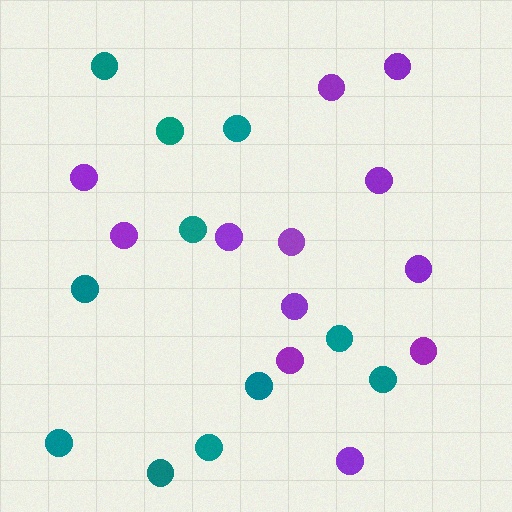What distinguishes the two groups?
There are 2 groups: one group of teal circles (11) and one group of purple circles (12).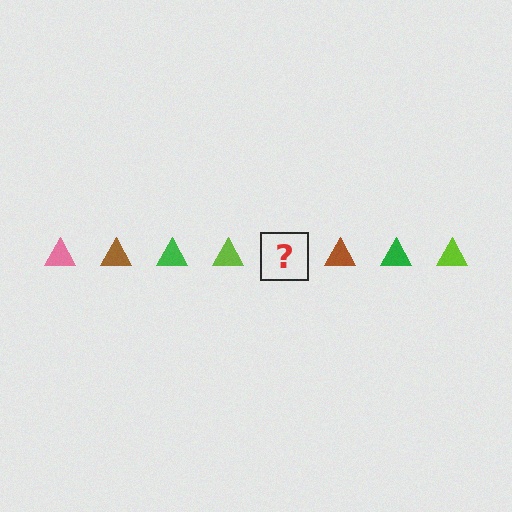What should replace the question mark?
The question mark should be replaced with a pink triangle.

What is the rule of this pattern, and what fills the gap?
The rule is that the pattern cycles through pink, brown, green, lime triangles. The gap should be filled with a pink triangle.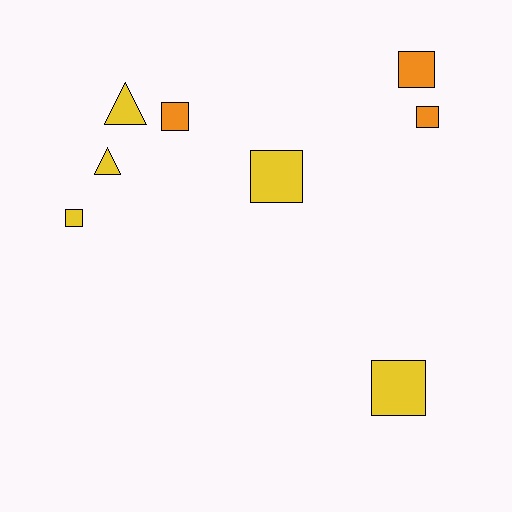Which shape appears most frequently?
Square, with 6 objects.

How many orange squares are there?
There are 3 orange squares.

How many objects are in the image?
There are 8 objects.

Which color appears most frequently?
Yellow, with 5 objects.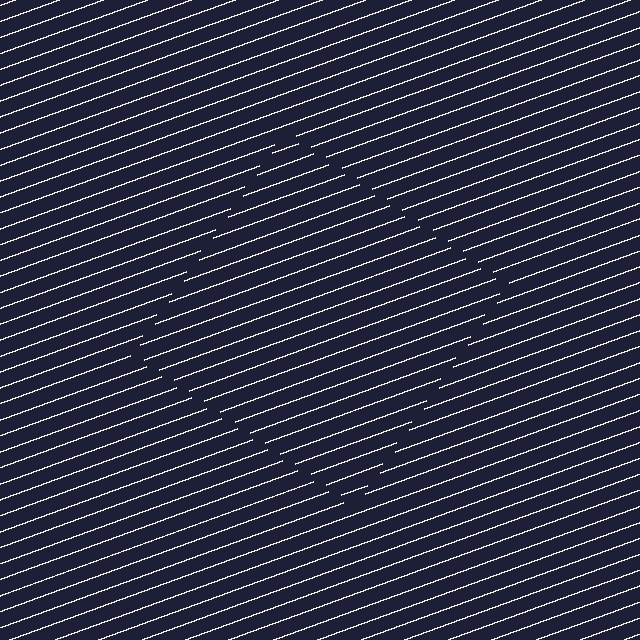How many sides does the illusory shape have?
4 sides — the line-ends trace a square.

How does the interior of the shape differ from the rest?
The interior of the shape contains the same grating, shifted by half a period — the contour is defined by the phase discontinuity where line-ends from the inner and outer gratings abut.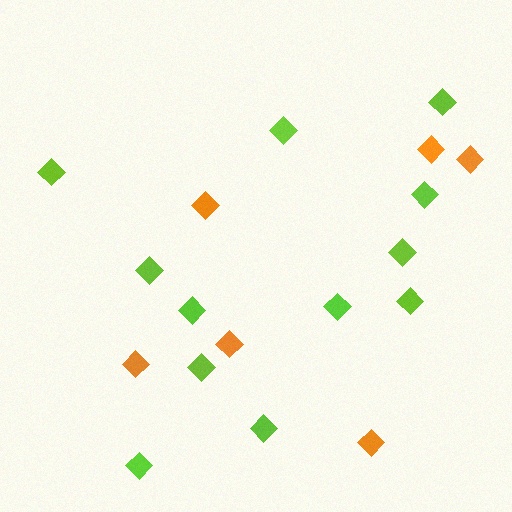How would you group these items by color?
There are 2 groups: one group of lime diamonds (12) and one group of orange diamonds (6).